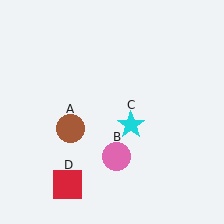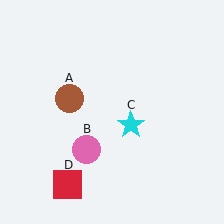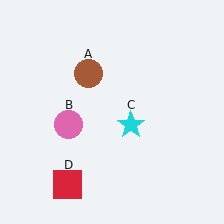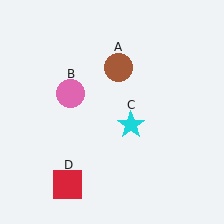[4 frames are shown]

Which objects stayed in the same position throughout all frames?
Cyan star (object C) and red square (object D) remained stationary.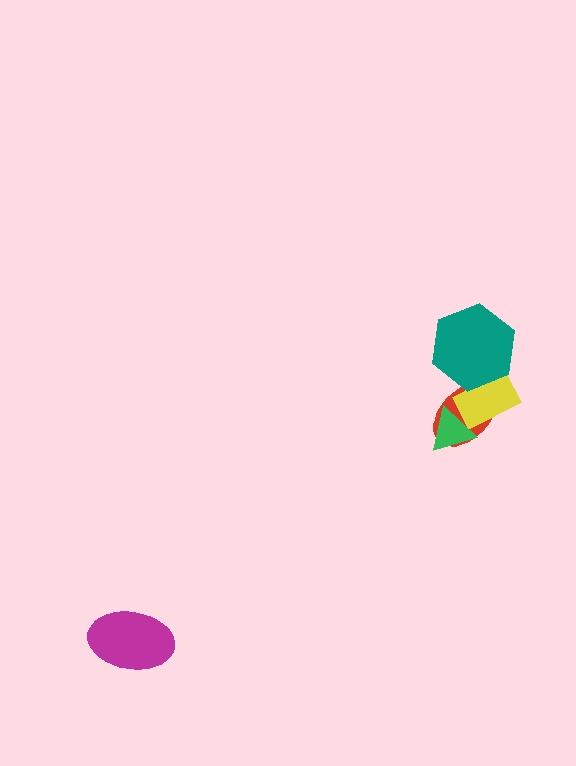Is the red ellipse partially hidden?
Yes, it is partially covered by another shape.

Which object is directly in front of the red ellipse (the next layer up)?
The yellow rectangle is directly in front of the red ellipse.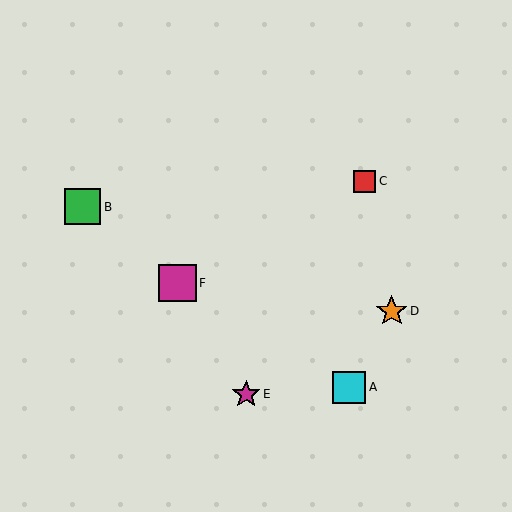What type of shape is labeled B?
Shape B is a green square.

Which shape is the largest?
The magenta square (labeled F) is the largest.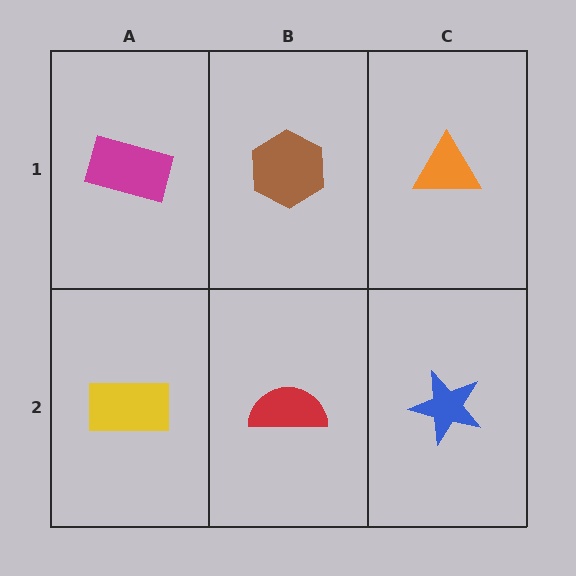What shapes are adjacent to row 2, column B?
A brown hexagon (row 1, column B), a yellow rectangle (row 2, column A), a blue star (row 2, column C).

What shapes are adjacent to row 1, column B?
A red semicircle (row 2, column B), a magenta rectangle (row 1, column A), an orange triangle (row 1, column C).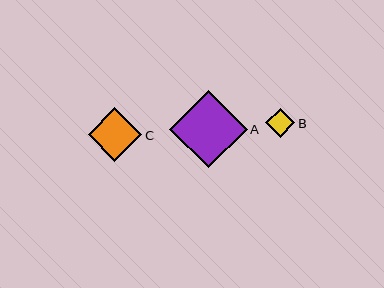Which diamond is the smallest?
Diamond B is the smallest with a size of approximately 29 pixels.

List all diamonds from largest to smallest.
From largest to smallest: A, C, B.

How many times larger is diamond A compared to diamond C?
Diamond A is approximately 1.4 times the size of diamond C.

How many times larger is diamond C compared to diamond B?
Diamond C is approximately 1.9 times the size of diamond B.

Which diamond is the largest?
Diamond A is the largest with a size of approximately 77 pixels.